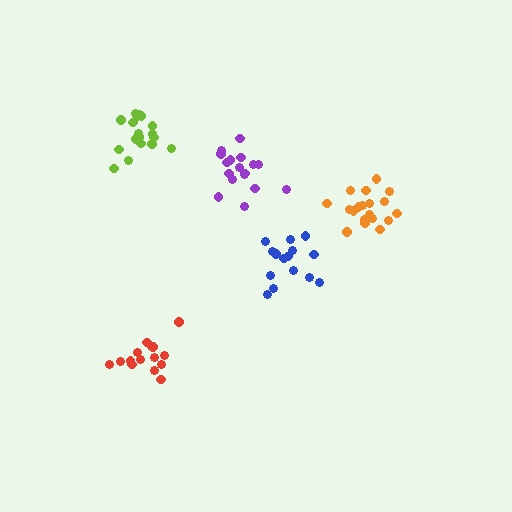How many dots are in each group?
Group 1: 19 dots, Group 2: 15 dots, Group 3: 19 dots, Group 4: 15 dots, Group 5: 17 dots (85 total).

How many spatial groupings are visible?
There are 5 spatial groupings.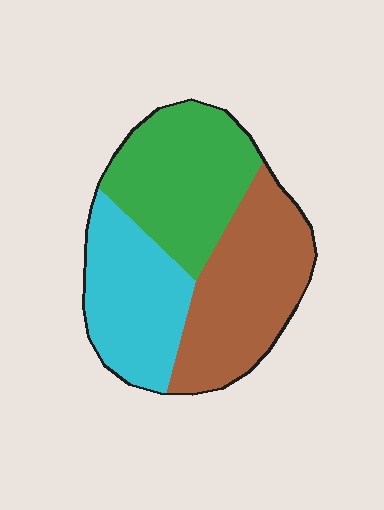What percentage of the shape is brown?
Brown covers around 35% of the shape.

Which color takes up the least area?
Cyan, at roughly 30%.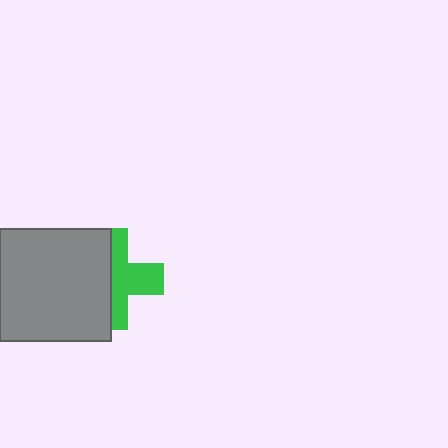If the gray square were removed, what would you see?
You would see the complete green cross.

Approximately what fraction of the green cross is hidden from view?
Roughly 48% of the green cross is hidden behind the gray square.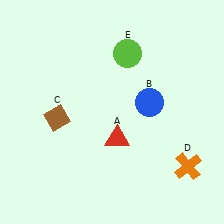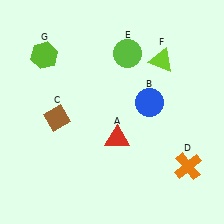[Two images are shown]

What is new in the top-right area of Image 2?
A lime triangle (F) was added in the top-right area of Image 2.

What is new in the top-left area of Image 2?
A lime hexagon (G) was added in the top-left area of Image 2.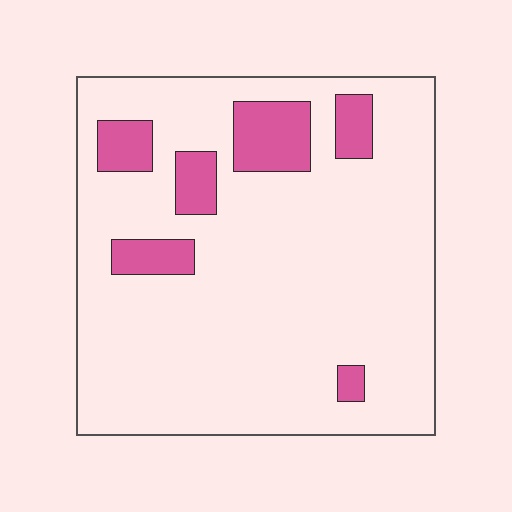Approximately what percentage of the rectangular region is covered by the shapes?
Approximately 15%.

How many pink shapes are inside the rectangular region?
6.